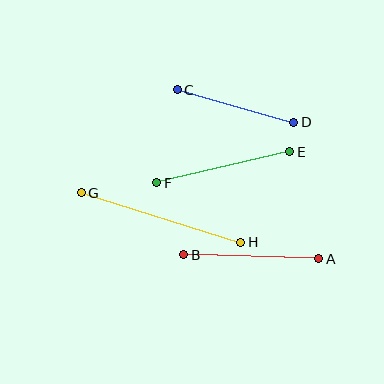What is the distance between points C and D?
The distance is approximately 121 pixels.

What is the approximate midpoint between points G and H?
The midpoint is at approximately (161, 217) pixels.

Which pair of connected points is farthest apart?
Points G and H are farthest apart.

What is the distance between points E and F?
The distance is approximately 136 pixels.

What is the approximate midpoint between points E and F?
The midpoint is at approximately (223, 167) pixels.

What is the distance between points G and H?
The distance is approximately 167 pixels.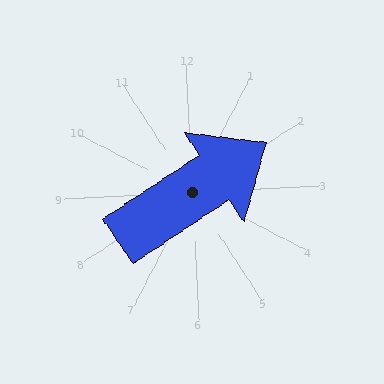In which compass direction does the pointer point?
Northeast.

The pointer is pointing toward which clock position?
Roughly 2 o'clock.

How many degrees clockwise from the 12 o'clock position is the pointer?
Approximately 59 degrees.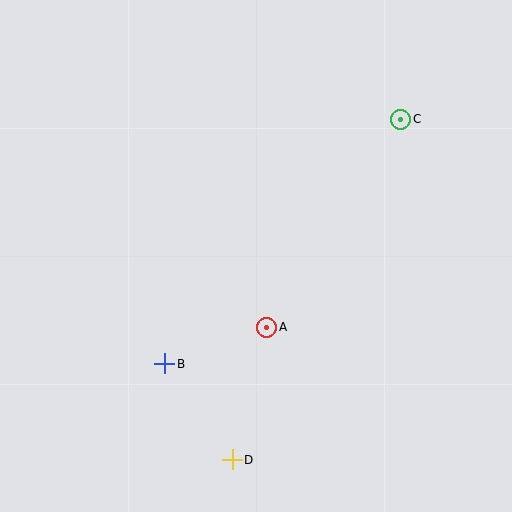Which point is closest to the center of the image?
Point A at (267, 327) is closest to the center.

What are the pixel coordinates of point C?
Point C is at (401, 119).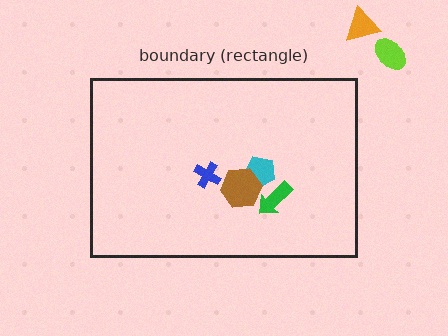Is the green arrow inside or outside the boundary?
Inside.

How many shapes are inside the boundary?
4 inside, 2 outside.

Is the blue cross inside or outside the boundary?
Inside.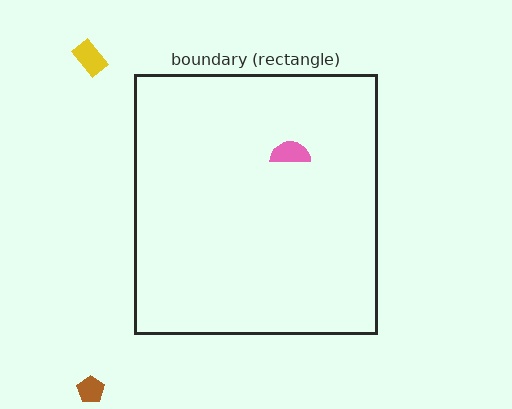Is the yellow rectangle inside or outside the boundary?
Outside.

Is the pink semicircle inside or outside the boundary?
Inside.